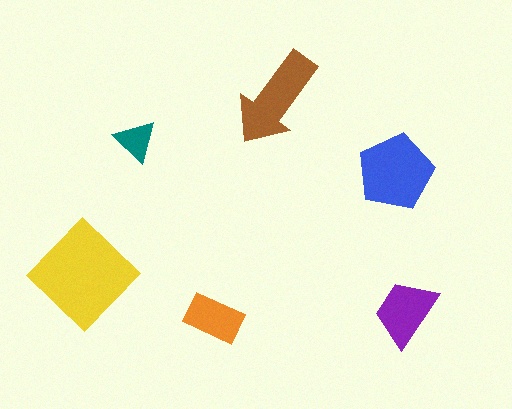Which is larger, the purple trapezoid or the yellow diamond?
The yellow diamond.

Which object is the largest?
The yellow diamond.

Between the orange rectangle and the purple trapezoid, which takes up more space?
The purple trapezoid.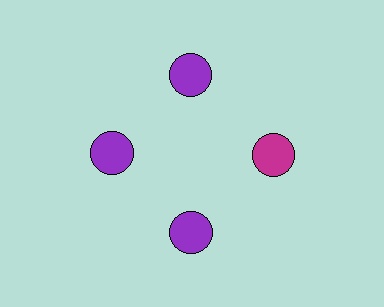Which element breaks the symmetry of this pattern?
The magenta circle at roughly the 3 o'clock position breaks the symmetry. All other shapes are purple circles.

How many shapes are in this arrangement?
There are 4 shapes arranged in a ring pattern.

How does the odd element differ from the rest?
It has a different color: magenta instead of purple.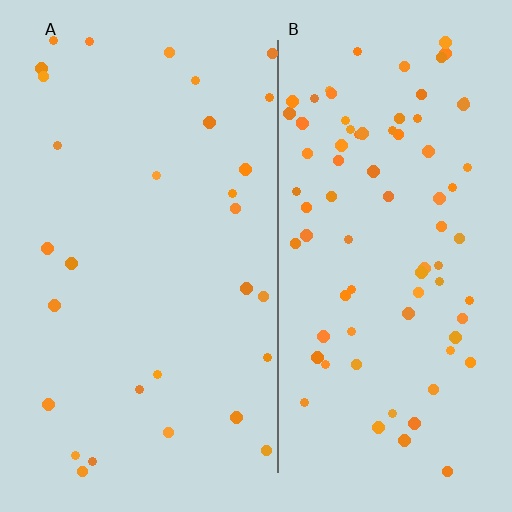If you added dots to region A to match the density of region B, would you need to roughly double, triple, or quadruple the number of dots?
Approximately triple.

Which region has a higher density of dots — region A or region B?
B (the right).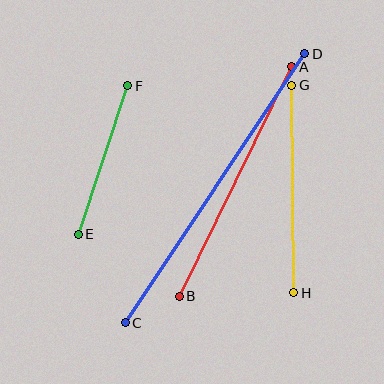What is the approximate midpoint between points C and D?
The midpoint is at approximately (215, 188) pixels.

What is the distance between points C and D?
The distance is approximately 323 pixels.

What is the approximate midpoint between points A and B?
The midpoint is at approximately (236, 182) pixels.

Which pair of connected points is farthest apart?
Points C and D are farthest apart.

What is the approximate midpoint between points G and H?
The midpoint is at approximately (293, 189) pixels.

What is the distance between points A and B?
The distance is approximately 256 pixels.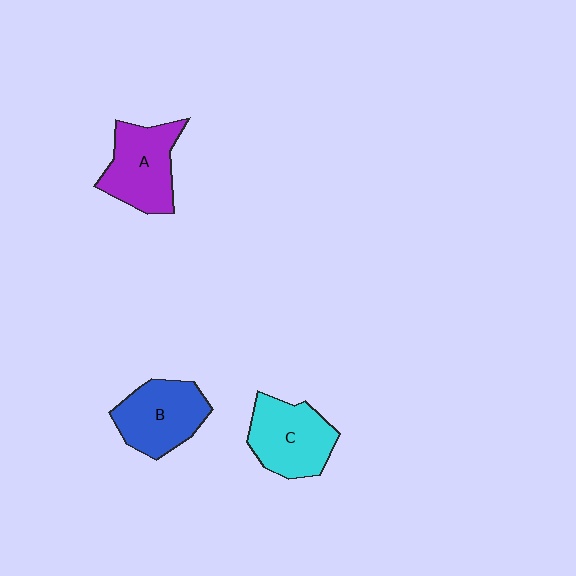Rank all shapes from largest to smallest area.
From largest to smallest: C (cyan), A (purple), B (blue).